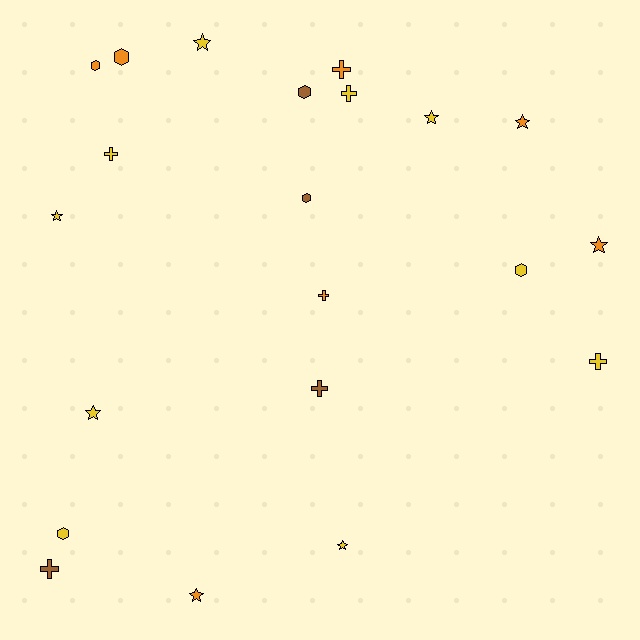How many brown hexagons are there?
There are 2 brown hexagons.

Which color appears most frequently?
Yellow, with 10 objects.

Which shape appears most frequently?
Star, with 8 objects.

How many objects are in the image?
There are 21 objects.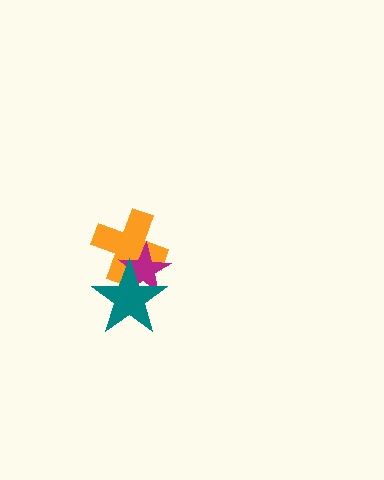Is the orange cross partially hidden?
Yes, it is partially covered by another shape.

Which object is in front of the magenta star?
The teal star is in front of the magenta star.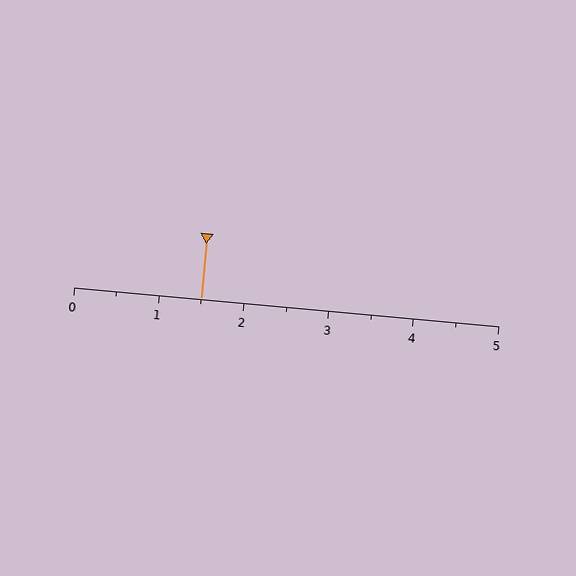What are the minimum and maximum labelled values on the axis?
The axis runs from 0 to 5.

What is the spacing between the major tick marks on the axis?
The major ticks are spaced 1 apart.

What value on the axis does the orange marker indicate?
The marker indicates approximately 1.5.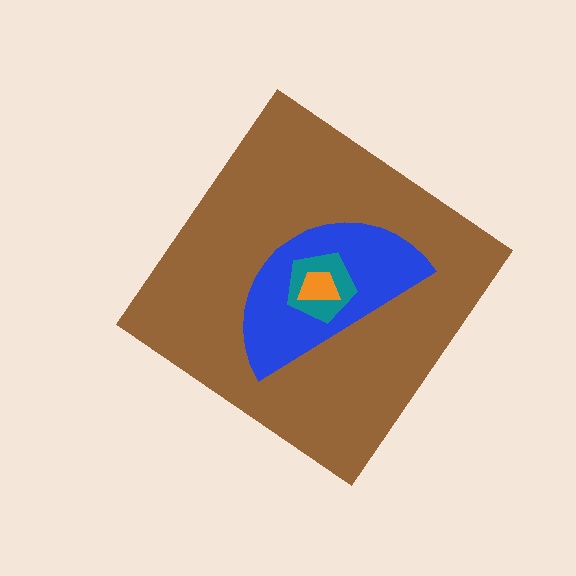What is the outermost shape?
The brown diamond.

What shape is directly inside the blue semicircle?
The teal pentagon.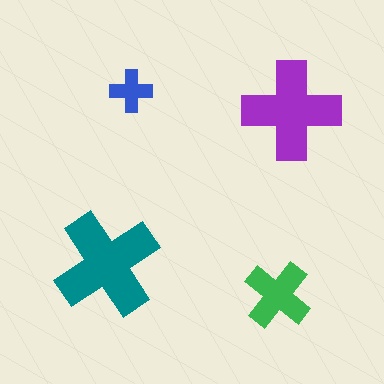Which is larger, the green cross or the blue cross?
The green one.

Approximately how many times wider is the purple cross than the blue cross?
About 2.5 times wider.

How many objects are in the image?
There are 4 objects in the image.